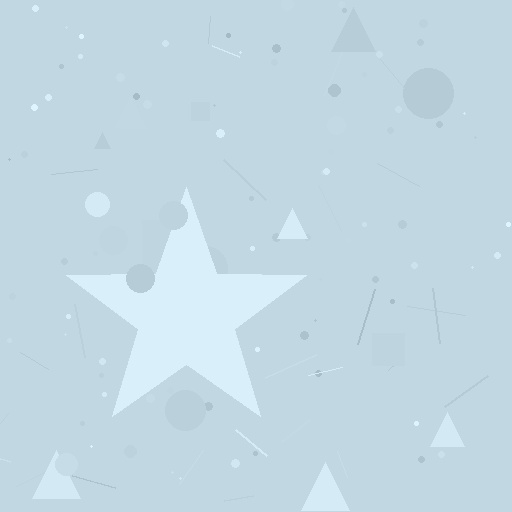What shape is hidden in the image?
A star is hidden in the image.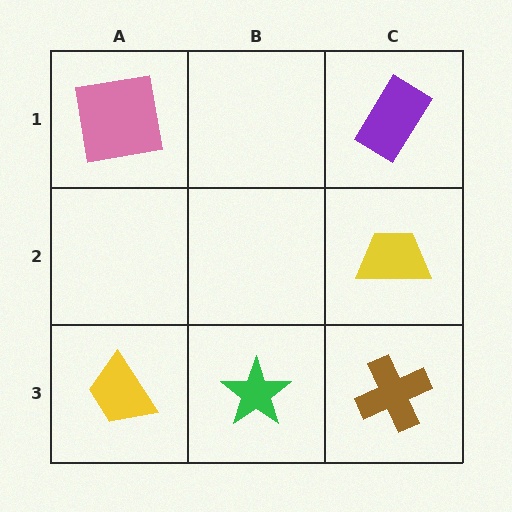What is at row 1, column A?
A pink square.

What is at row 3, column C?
A brown cross.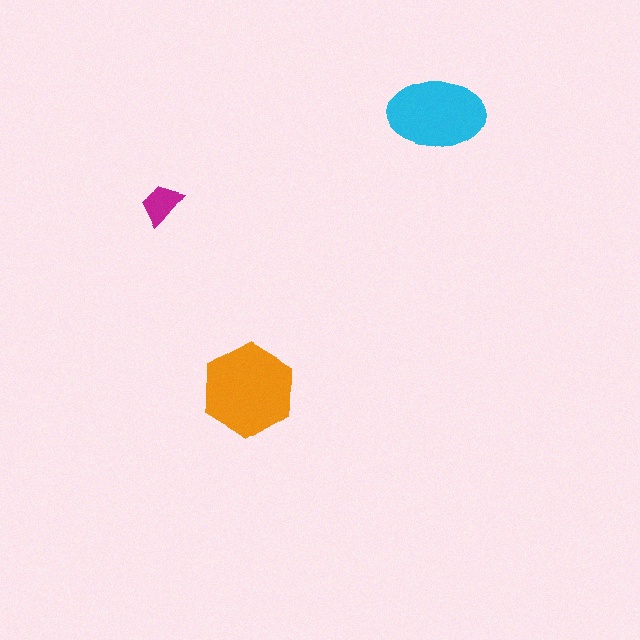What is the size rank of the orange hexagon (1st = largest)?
1st.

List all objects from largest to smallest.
The orange hexagon, the cyan ellipse, the magenta trapezoid.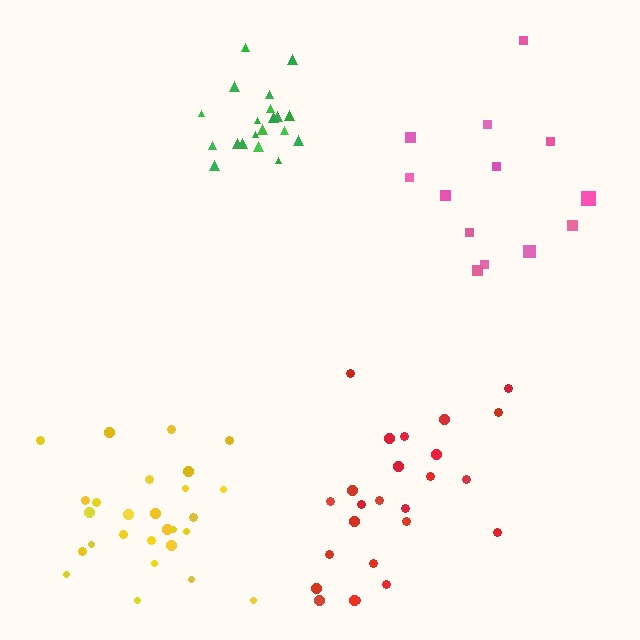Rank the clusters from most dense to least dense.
green, yellow, red, pink.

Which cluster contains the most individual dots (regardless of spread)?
Yellow (27).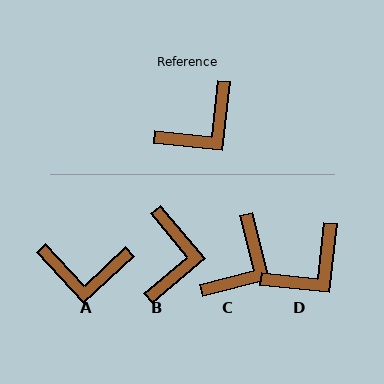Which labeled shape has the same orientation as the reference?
D.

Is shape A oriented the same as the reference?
No, it is off by about 41 degrees.